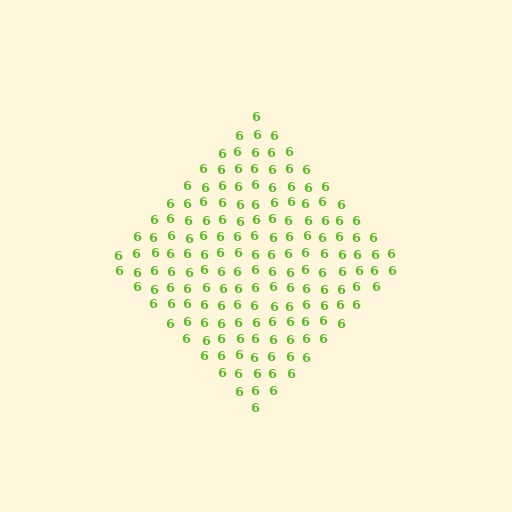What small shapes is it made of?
It is made of small digit 6's.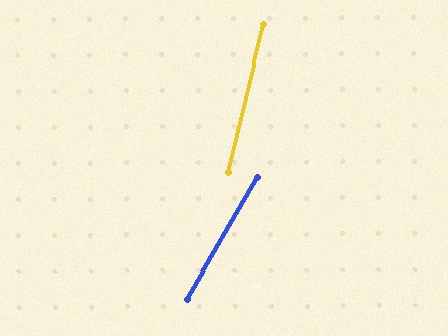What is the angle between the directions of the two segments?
Approximately 17 degrees.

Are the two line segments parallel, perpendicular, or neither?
Neither parallel nor perpendicular — they differ by about 17°.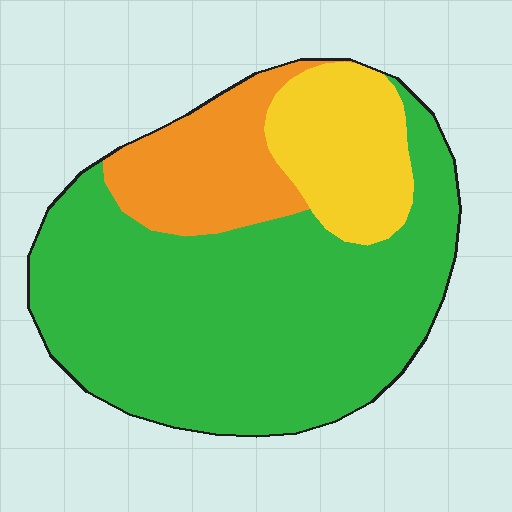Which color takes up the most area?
Green, at roughly 65%.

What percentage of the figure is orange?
Orange takes up between a sixth and a third of the figure.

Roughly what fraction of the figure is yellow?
Yellow covers about 15% of the figure.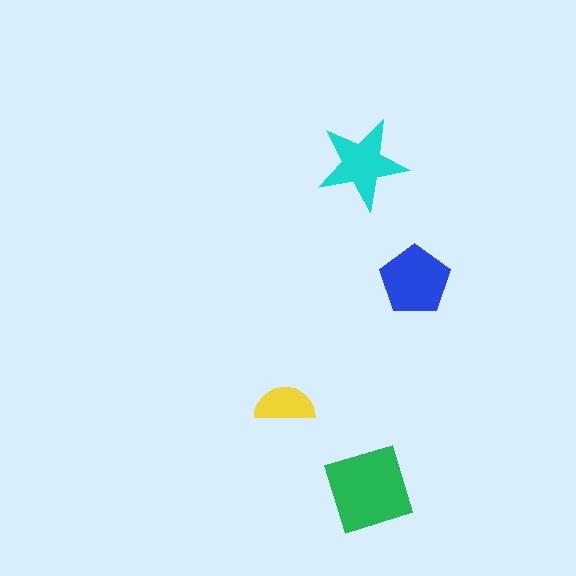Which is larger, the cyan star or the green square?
The green square.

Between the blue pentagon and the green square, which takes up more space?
The green square.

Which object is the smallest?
The yellow semicircle.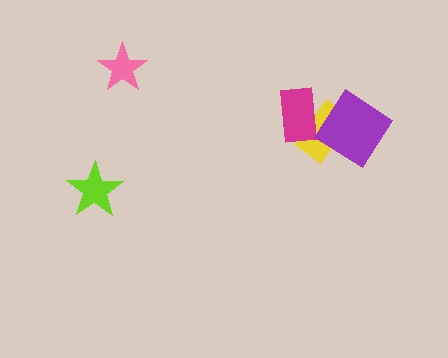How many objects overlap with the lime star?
0 objects overlap with the lime star.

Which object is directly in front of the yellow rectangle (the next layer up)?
The magenta rectangle is directly in front of the yellow rectangle.